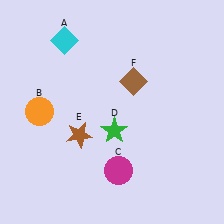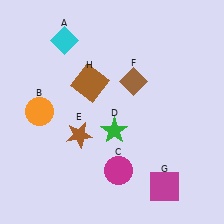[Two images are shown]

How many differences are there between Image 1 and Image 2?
There are 2 differences between the two images.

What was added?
A magenta square (G), a brown square (H) were added in Image 2.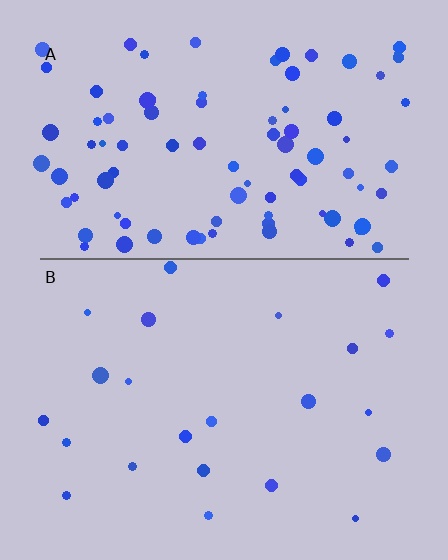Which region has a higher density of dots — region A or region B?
A (the top).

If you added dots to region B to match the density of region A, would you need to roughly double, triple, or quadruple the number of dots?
Approximately quadruple.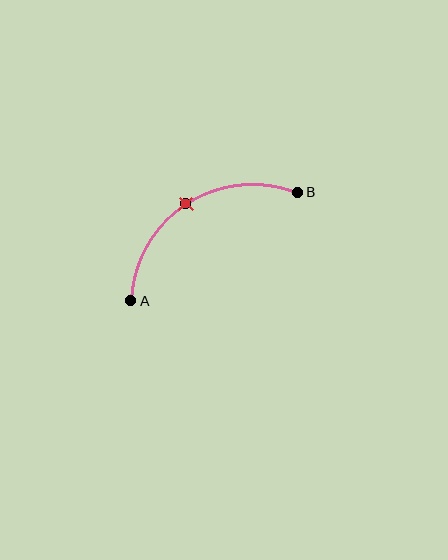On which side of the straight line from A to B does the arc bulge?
The arc bulges above the straight line connecting A and B.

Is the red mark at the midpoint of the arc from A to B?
Yes. The red mark lies on the arc at equal arc-length from both A and B — it is the arc midpoint.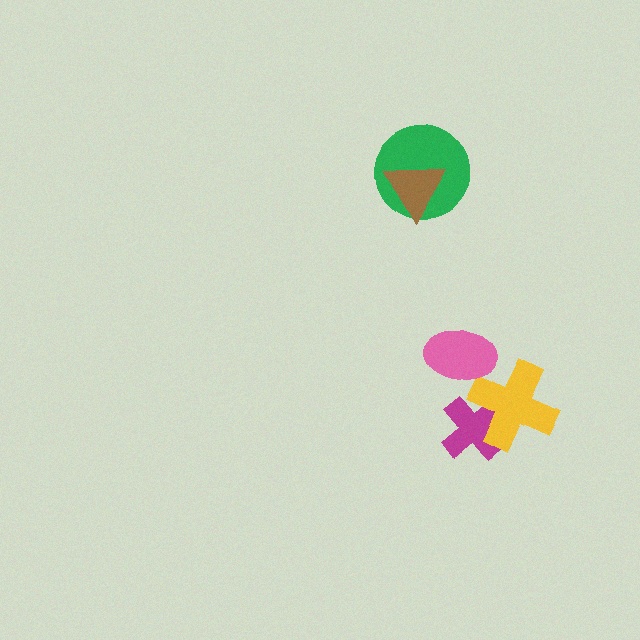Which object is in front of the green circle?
The brown triangle is in front of the green circle.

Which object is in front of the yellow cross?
The pink ellipse is in front of the yellow cross.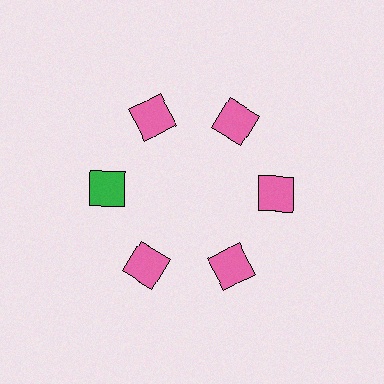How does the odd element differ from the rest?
It has a different color: green instead of pink.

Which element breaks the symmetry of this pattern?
The green diamond at roughly the 9 o'clock position breaks the symmetry. All other shapes are pink diamonds.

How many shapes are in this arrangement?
There are 6 shapes arranged in a ring pattern.